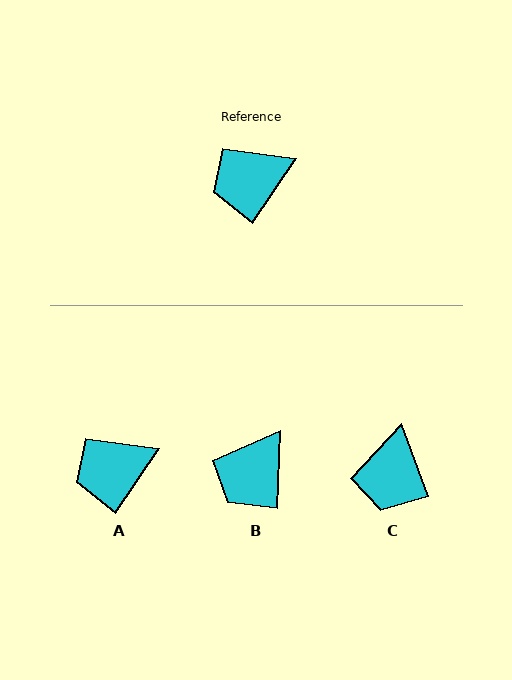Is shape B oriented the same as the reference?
No, it is off by about 32 degrees.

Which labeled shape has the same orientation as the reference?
A.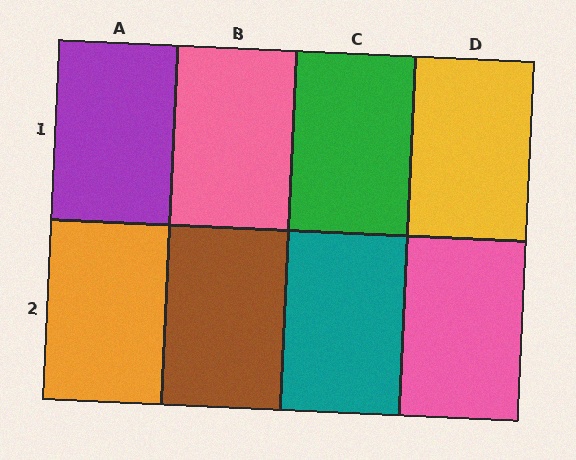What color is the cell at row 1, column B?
Pink.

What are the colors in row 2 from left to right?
Orange, brown, teal, pink.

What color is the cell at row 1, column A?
Purple.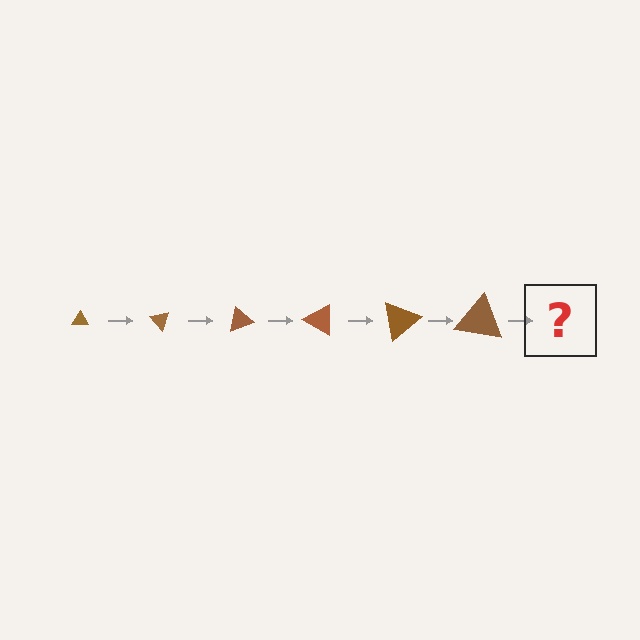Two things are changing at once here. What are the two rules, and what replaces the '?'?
The two rules are that the triangle grows larger each step and it rotates 50 degrees each step. The '?' should be a triangle, larger than the previous one and rotated 300 degrees from the start.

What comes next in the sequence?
The next element should be a triangle, larger than the previous one and rotated 300 degrees from the start.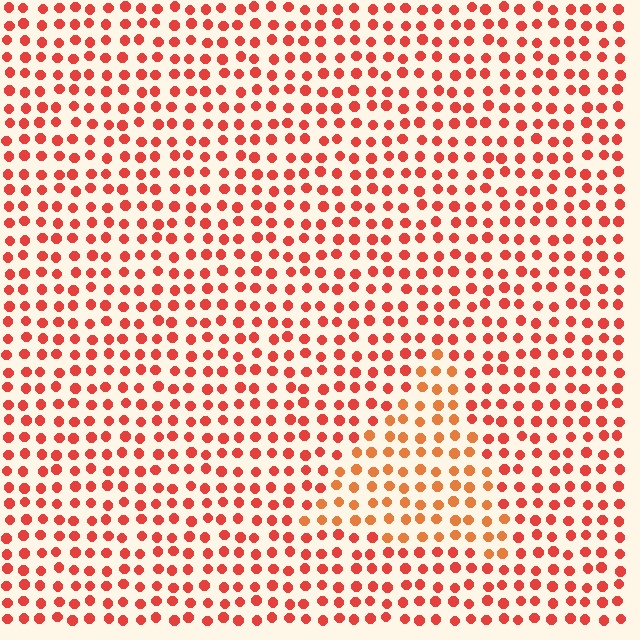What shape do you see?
I see a triangle.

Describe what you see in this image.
The image is filled with small red elements in a uniform arrangement. A triangle-shaped region is visible where the elements are tinted to a slightly different hue, forming a subtle color boundary.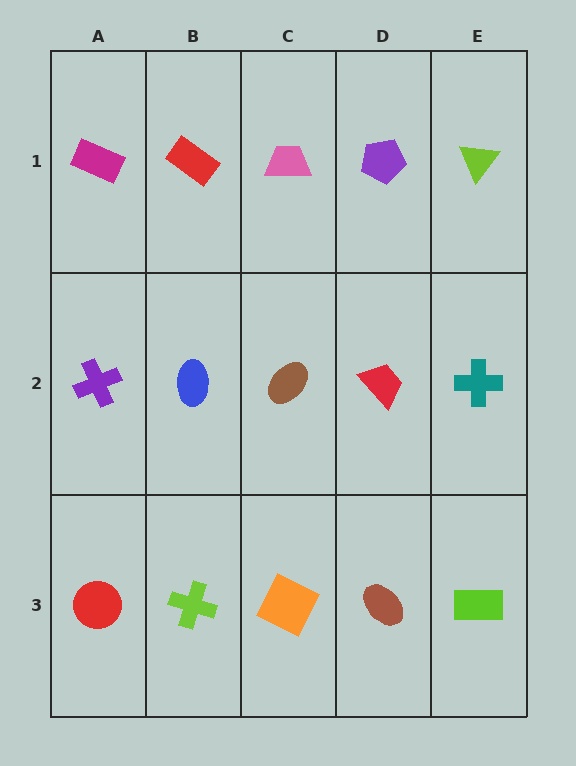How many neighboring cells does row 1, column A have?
2.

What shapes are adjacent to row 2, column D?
A purple pentagon (row 1, column D), a brown ellipse (row 3, column D), a brown ellipse (row 2, column C), a teal cross (row 2, column E).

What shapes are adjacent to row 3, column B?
A blue ellipse (row 2, column B), a red circle (row 3, column A), an orange square (row 3, column C).